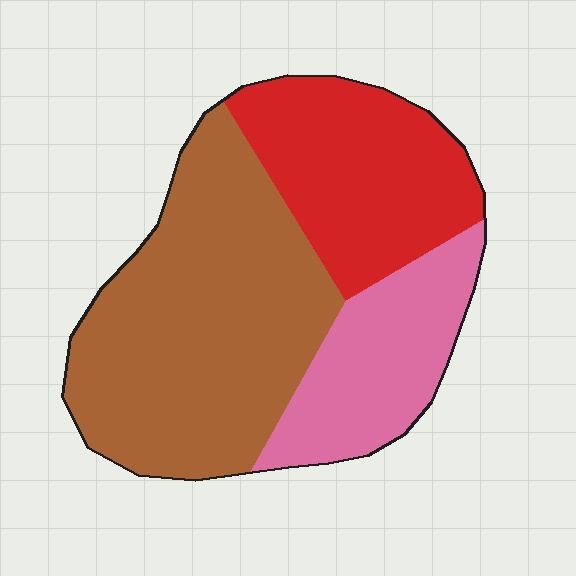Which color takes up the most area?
Brown, at roughly 50%.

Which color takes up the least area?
Pink, at roughly 20%.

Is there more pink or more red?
Red.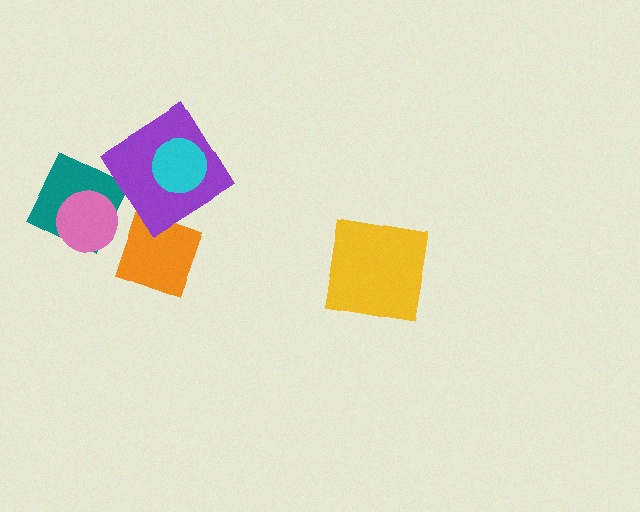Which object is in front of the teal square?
The pink circle is in front of the teal square.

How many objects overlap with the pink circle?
1 object overlaps with the pink circle.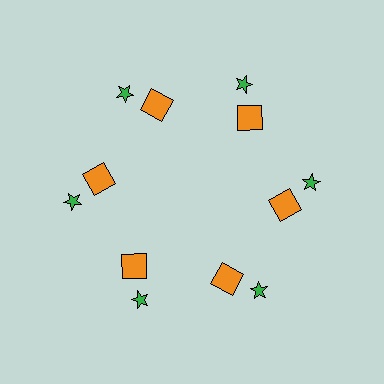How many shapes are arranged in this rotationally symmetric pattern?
There are 12 shapes, arranged in 6 groups of 2.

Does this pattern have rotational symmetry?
Yes, this pattern has 6-fold rotational symmetry. It looks the same after rotating 60 degrees around the center.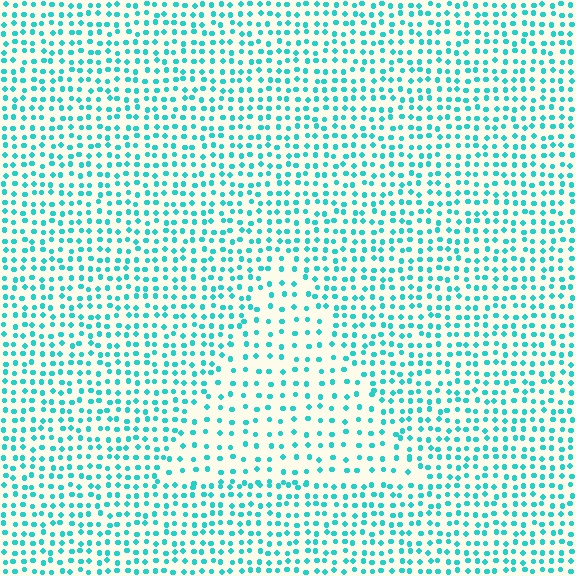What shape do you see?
I see a triangle.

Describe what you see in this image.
The image contains small cyan elements arranged at two different densities. A triangle-shaped region is visible where the elements are less densely packed than the surrounding area.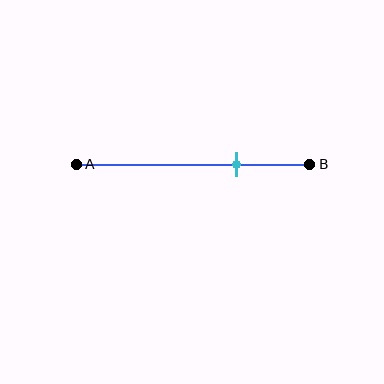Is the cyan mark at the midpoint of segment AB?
No, the mark is at about 70% from A, not at the 50% midpoint.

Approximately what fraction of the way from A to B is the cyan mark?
The cyan mark is approximately 70% of the way from A to B.